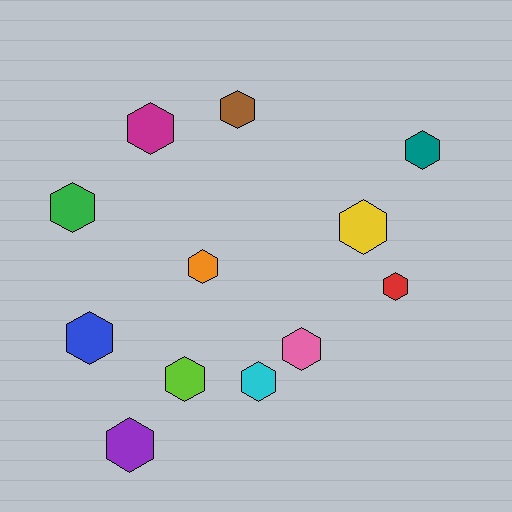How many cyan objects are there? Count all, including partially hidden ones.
There is 1 cyan object.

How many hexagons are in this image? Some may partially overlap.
There are 12 hexagons.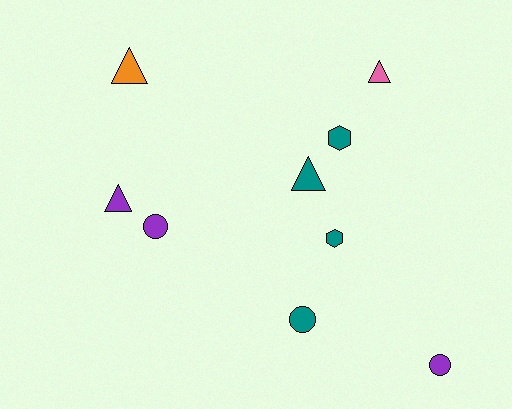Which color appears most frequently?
Teal, with 4 objects.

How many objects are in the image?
There are 9 objects.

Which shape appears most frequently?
Triangle, with 4 objects.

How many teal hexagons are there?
There are 2 teal hexagons.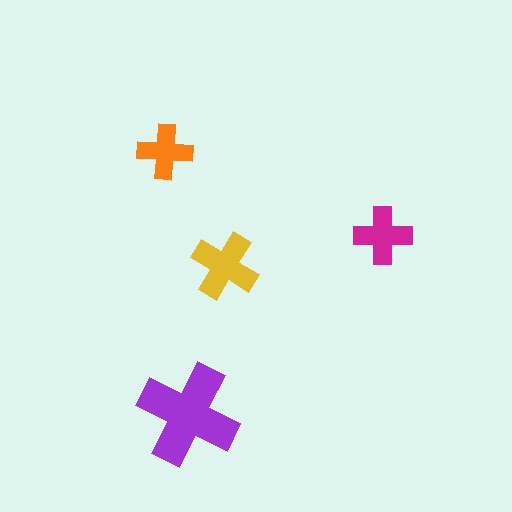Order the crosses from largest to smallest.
the purple one, the yellow one, the magenta one, the orange one.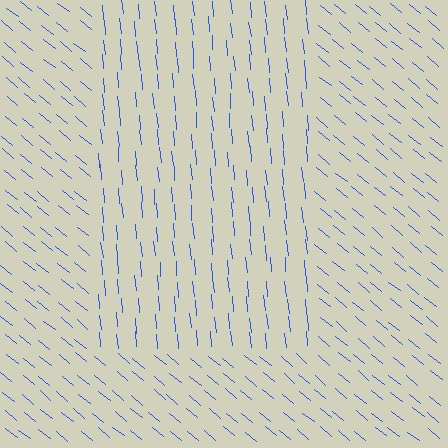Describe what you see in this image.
The image is filled with small blue line segments. A rectangle region in the image has lines oriented differently from the surrounding lines, creating a visible texture boundary.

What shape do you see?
I see a rectangle.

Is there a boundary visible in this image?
Yes, there is a texture boundary formed by a change in line orientation.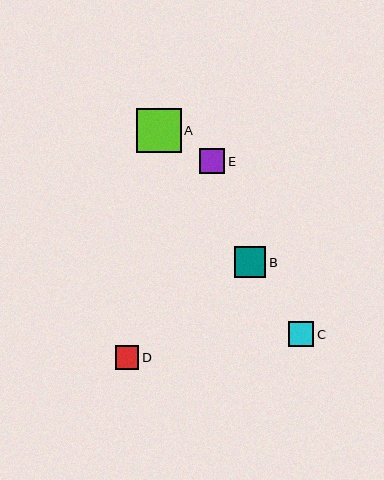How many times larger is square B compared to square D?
Square B is approximately 1.3 times the size of square D.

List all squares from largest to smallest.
From largest to smallest: A, B, E, C, D.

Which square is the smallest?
Square D is the smallest with a size of approximately 24 pixels.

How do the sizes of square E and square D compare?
Square E and square D are approximately the same size.